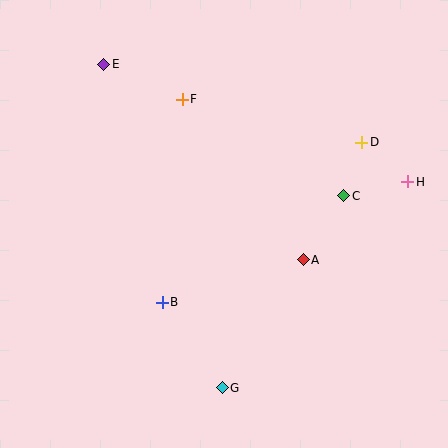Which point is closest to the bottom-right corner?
Point G is closest to the bottom-right corner.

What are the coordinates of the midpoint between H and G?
The midpoint between H and G is at (315, 285).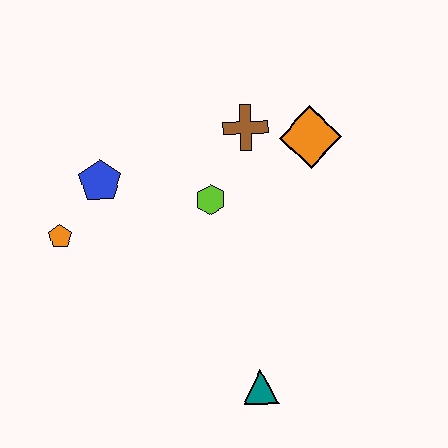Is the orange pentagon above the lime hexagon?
No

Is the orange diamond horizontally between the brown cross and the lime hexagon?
No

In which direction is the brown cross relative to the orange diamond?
The brown cross is to the left of the orange diamond.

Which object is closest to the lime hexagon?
The brown cross is closest to the lime hexagon.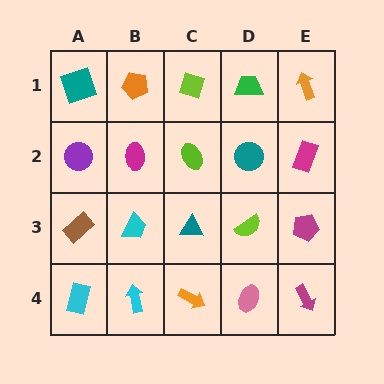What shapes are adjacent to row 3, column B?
A magenta ellipse (row 2, column B), a cyan arrow (row 4, column B), a brown rectangle (row 3, column A), a teal triangle (row 3, column C).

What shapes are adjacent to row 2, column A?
A teal square (row 1, column A), a brown rectangle (row 3, column A), a magenta ellipse (row 2, column B).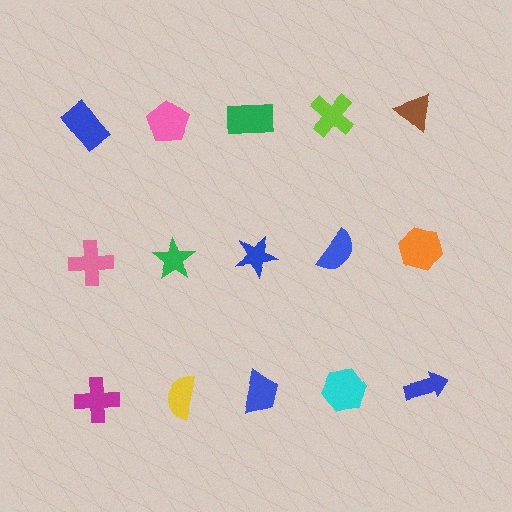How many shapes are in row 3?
5 shapes.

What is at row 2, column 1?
A pink cross.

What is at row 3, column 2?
A yellow semicircle.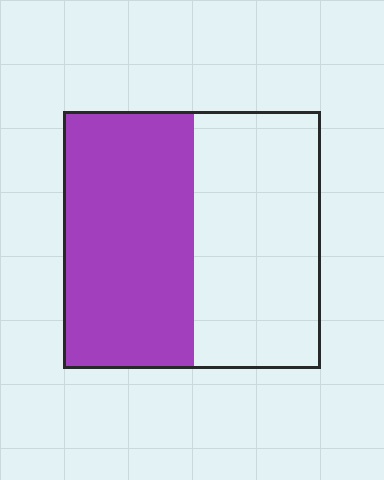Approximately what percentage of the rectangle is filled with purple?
Approximately 50%.